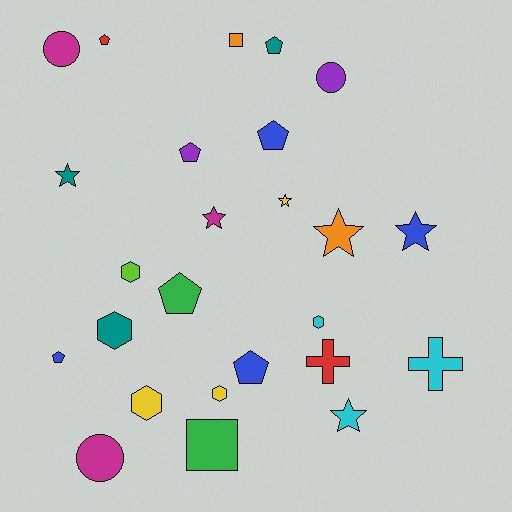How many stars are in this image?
There are 6 stars.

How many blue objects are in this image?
There are 4 blue objects.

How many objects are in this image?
There are 25 objects.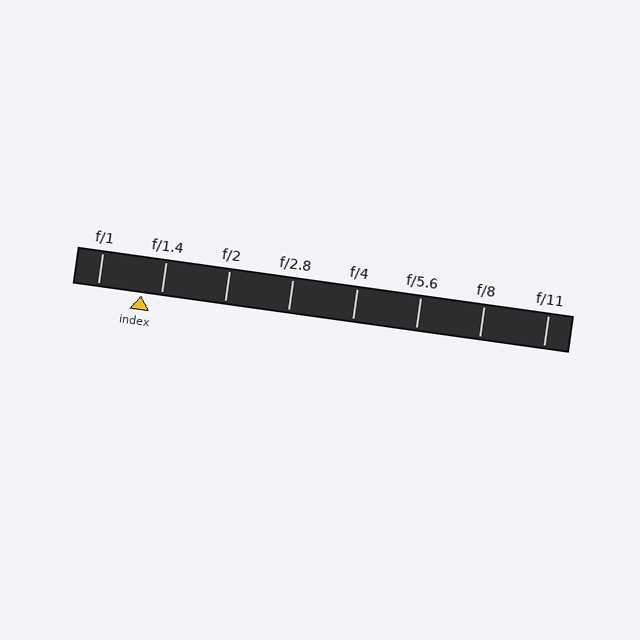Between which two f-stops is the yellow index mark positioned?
The index mark is between f/1 and f/1.4.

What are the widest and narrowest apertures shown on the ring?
The widest aperture shown is f/1 and the narrowest is f/11.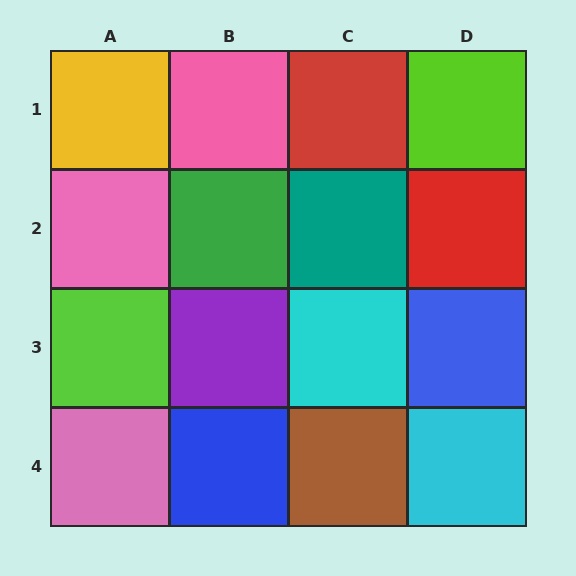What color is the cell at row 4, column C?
Brown.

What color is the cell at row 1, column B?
Pink.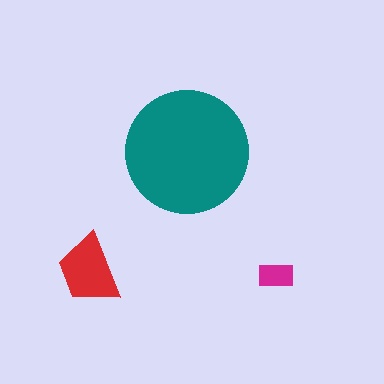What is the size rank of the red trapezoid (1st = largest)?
2nd.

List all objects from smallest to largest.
The magenta rectangle, the red trapezoid, the teal circle.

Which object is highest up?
The teal circle is topmost.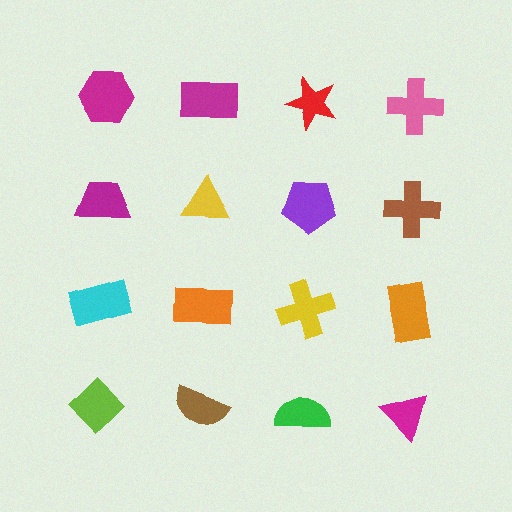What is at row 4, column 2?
A brown semicircle.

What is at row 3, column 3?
A yellow cross.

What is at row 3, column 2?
An orange rectangle.